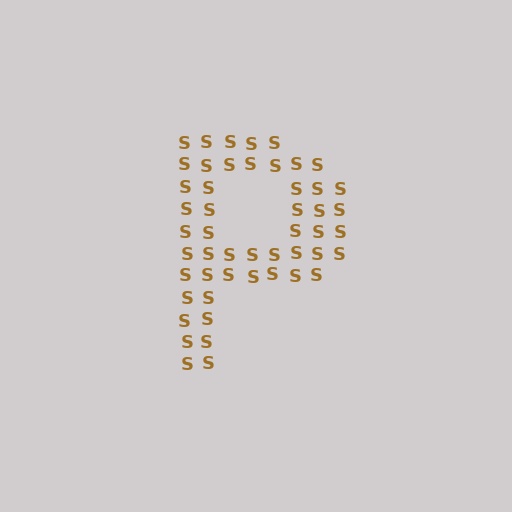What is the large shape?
The large shape is the letter P.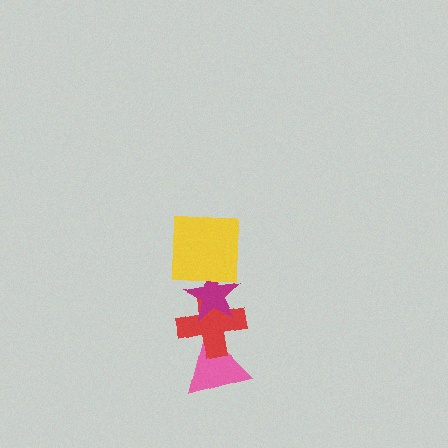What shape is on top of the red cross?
The magenta star is on top of the red cross.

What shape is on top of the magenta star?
The yellow square is on top of the magenta star.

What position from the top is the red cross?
The red cross is 3rd from the top.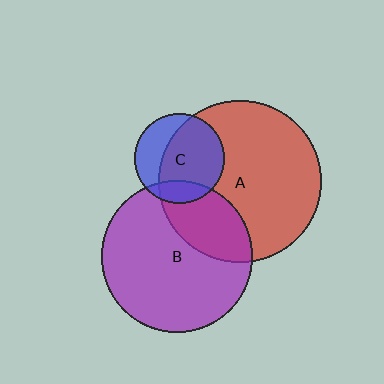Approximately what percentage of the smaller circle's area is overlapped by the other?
Approximately 15%.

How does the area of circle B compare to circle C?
Approximately 2.8 times.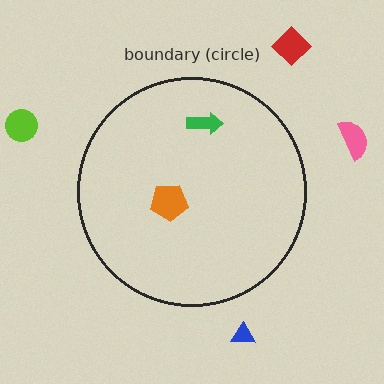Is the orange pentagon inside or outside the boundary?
Inside.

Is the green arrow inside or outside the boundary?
Inside.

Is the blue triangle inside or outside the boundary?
Outside.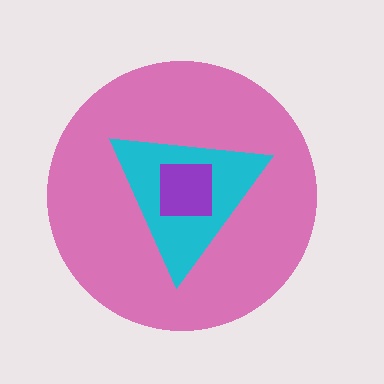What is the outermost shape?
The pink circle.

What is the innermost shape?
The purple square.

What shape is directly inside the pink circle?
The cyan triangle.